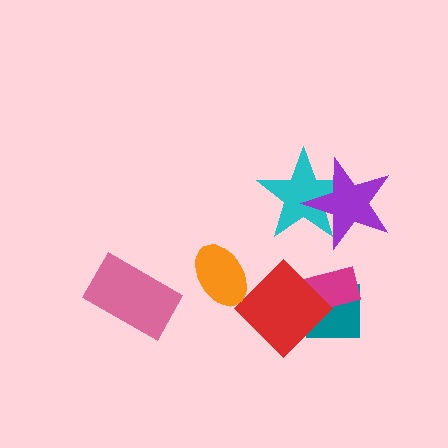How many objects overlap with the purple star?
1 object overlaps with the purple star.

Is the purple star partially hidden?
No, no other shape covers it.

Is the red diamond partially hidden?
Yes, it is partially covered by another shape.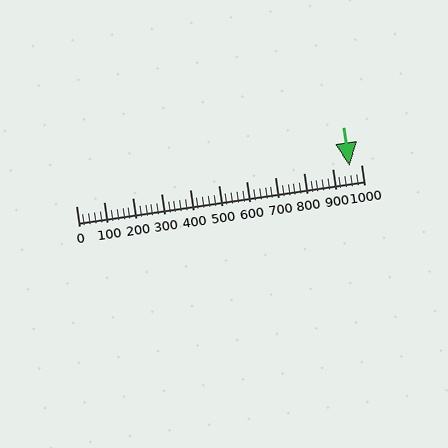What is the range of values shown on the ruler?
The ruler shows values from 0 to 1000.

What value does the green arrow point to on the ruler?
The green arrow points to approximately 961.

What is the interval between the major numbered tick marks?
The major tick marks are spaced 100 units apart.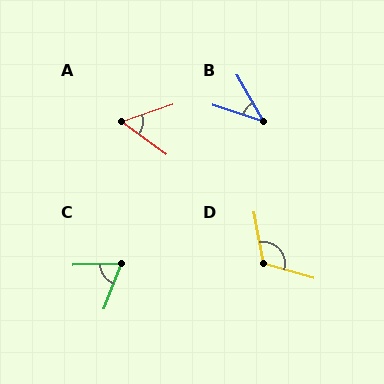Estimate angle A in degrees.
Approximately 55 degrees.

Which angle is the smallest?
B, at approximately 41 degrees.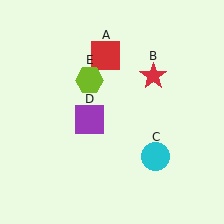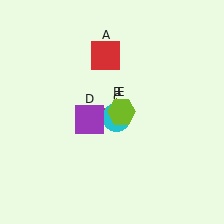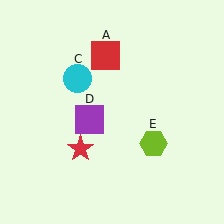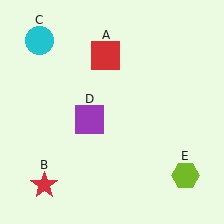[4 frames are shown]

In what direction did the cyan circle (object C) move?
The cyan circle (object C) moved up and to the left.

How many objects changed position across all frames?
3 objects changed position: red star (object B), cyan circle (object C), lime hexagon (object E).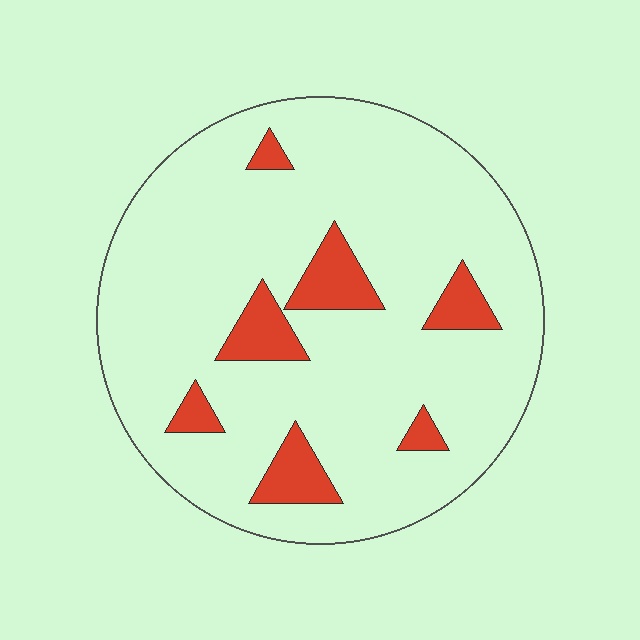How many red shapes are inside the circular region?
7.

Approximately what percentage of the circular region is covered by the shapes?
Approximately 15%.